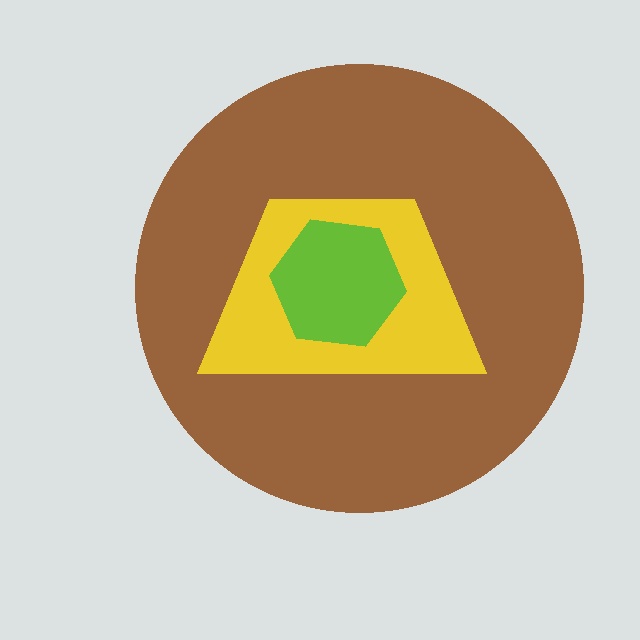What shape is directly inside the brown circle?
The yellow trapezoid.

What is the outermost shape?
The brown circle.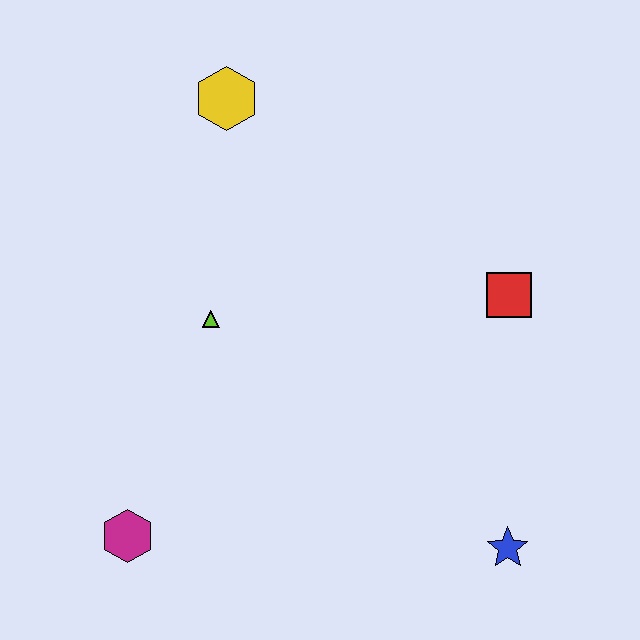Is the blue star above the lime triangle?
No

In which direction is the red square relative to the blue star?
The red square is above the blue star.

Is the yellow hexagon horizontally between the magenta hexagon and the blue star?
Yes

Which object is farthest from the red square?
The magenta hexagon is farthest from the red square.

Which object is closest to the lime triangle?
The yellow hexagon is closest to the lime triangle.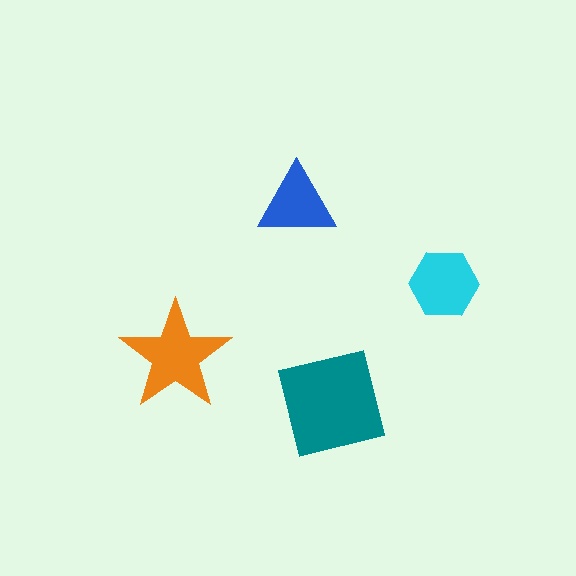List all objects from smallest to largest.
The blue triangle, the cyan hexagon, the orange star, the teal square.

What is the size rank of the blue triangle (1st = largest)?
4th.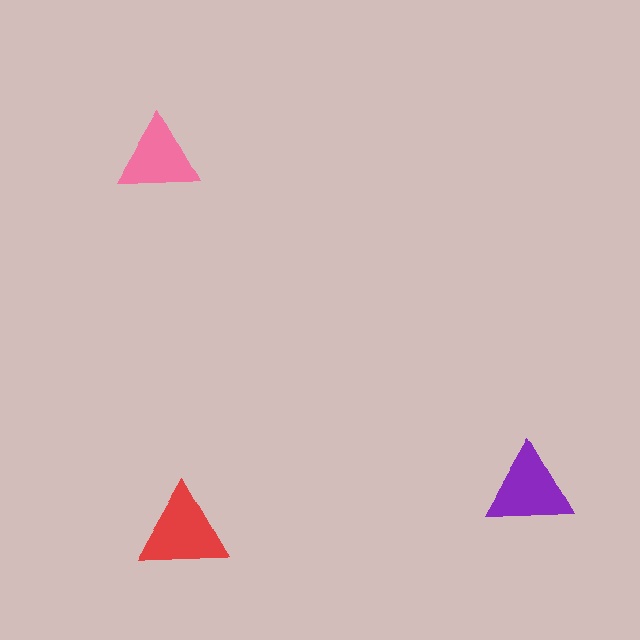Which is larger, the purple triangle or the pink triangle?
The purple one.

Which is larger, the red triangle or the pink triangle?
The red one.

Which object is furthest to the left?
The pink triangle is leftmost.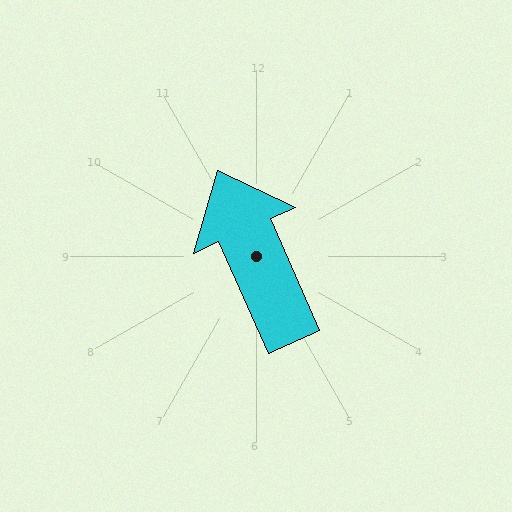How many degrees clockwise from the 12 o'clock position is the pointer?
Approximately 336 degrees.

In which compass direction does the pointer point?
Northwest.